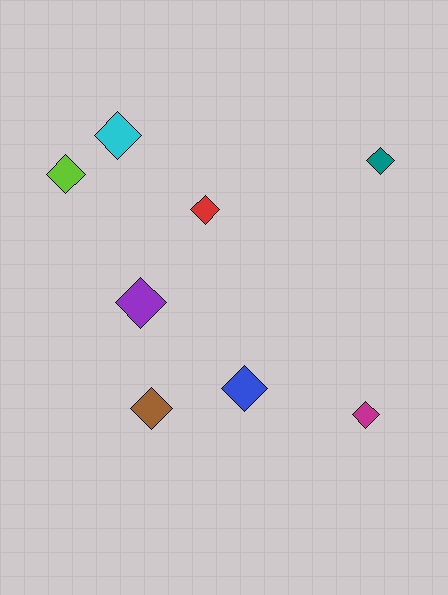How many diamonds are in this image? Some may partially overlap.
There are 8 diamonds.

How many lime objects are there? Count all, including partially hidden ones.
There is 1 lime object.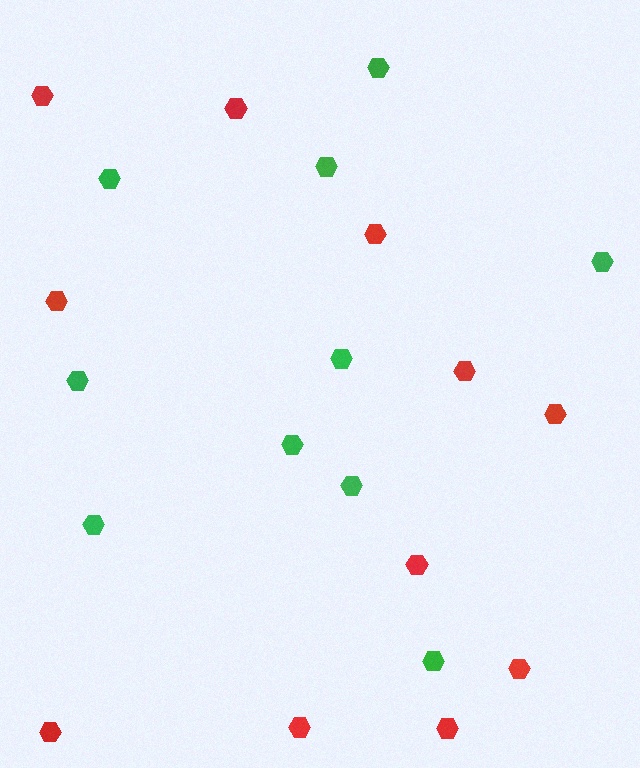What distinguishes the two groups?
There are 2 groups: one group of red hexagons (11) and one group of green hexagons (10).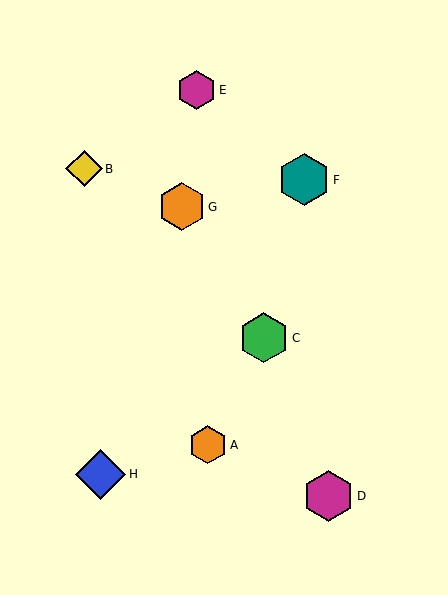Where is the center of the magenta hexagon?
The center of the magenta hexagon is at (197, 90).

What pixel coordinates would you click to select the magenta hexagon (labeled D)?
Click at (329, 496) to select the magenta hexagon D.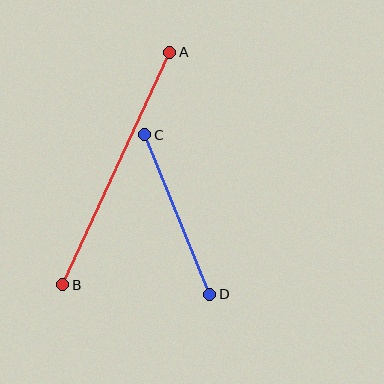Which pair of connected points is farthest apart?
Points A and B are farthest apart.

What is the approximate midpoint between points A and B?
The midpoint is at approximately (116, 169) pixels.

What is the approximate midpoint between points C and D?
The midpoint is at approximately (177, 214) pixels.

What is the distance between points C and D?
The distance is approximately 172 pixels.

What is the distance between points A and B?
The distance is approximately 256 pixels.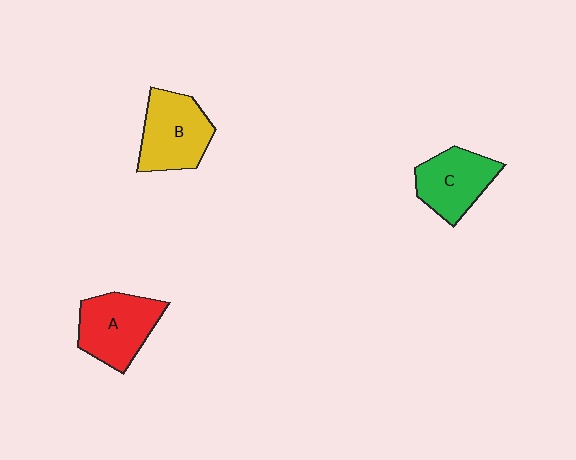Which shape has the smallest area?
Shape C (green).